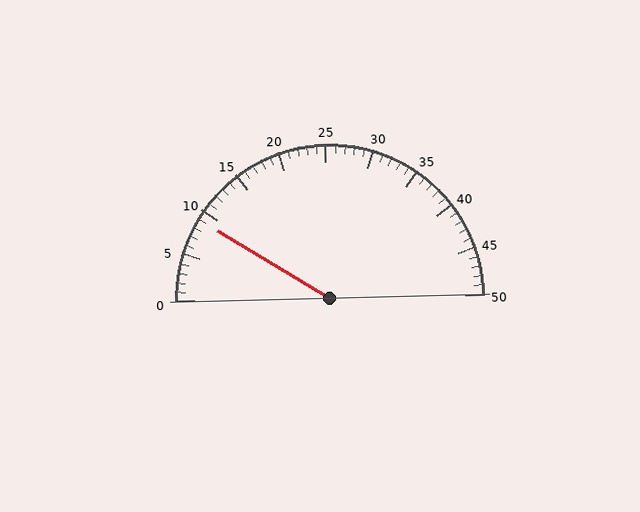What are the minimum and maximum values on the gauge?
The gauge ranges from 0 to 50.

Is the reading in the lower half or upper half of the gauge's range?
The reading is in the lower half of the range (0 to 50).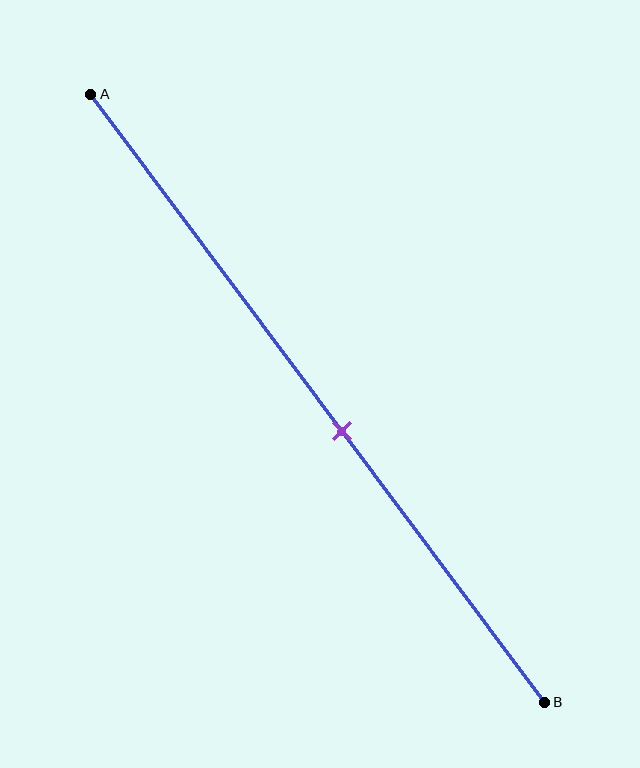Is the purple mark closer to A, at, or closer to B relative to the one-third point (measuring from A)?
The purple mark is closer to point B than the one-third point of segment AB.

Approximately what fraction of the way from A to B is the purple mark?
The purple mark is approximately 55% of the way from A to B.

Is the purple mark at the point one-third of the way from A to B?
No, the mark is at about 55% from A, not at the 33% one-third point.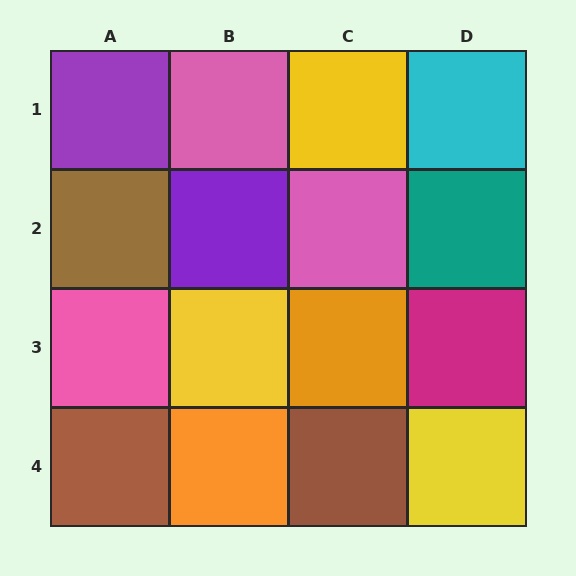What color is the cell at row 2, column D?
Teal.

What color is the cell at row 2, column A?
Brown.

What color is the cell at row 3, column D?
Magenta.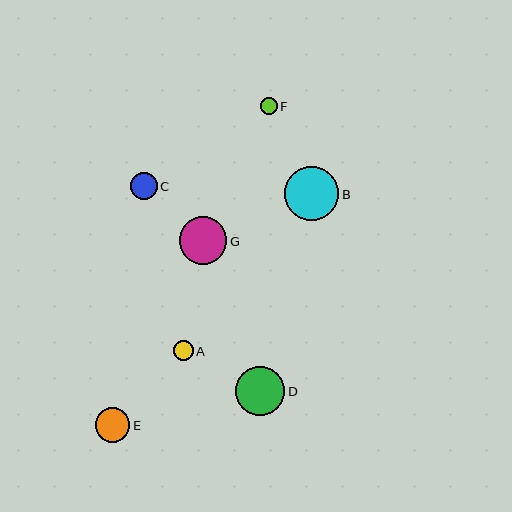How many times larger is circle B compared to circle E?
Circle B is approximately 1.6 times the size of circle E.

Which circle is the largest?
Circle B is the largest with a size of approximately 54 pixels.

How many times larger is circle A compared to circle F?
Circle A is approximately 1.2 times the size of circle F.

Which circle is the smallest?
Circle F is the smallest with a size of approximately 17 pixels.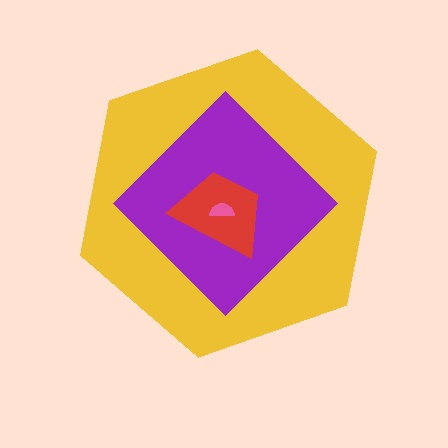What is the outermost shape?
The yellow hexagon.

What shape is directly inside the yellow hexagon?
The purple diamond.